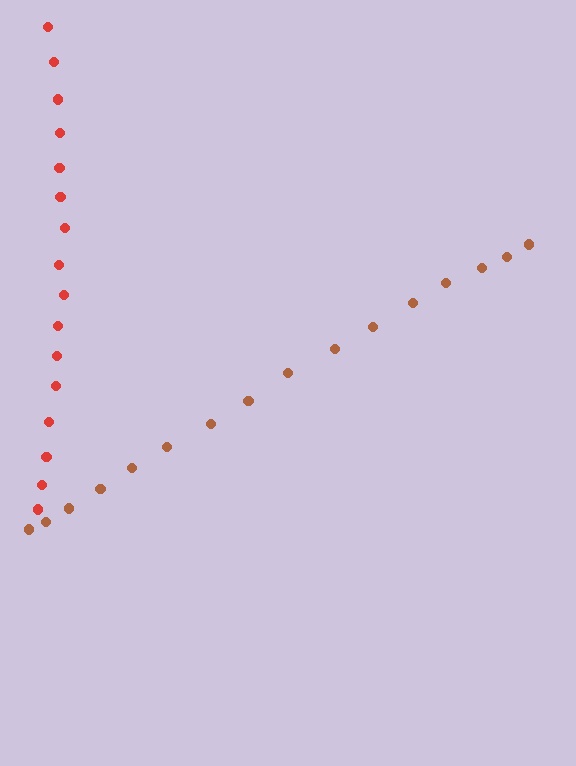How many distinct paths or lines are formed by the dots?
There are 2 distinct paths.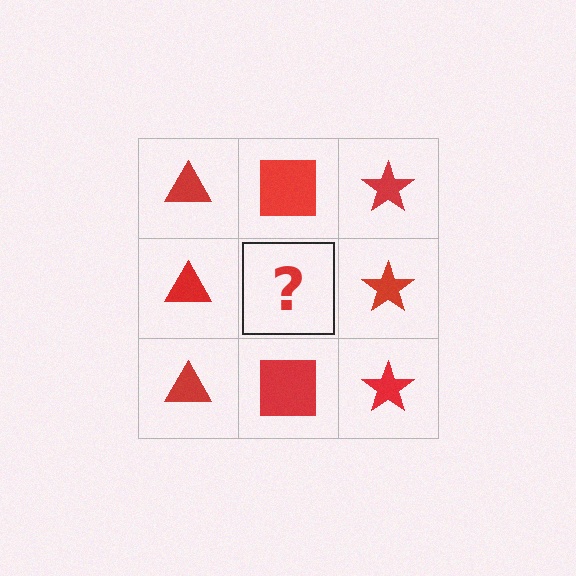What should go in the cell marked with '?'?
The missing cell should contain a red square.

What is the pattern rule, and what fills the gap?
The rule is that each column has a consistent shape. The gap should be filled with a red square.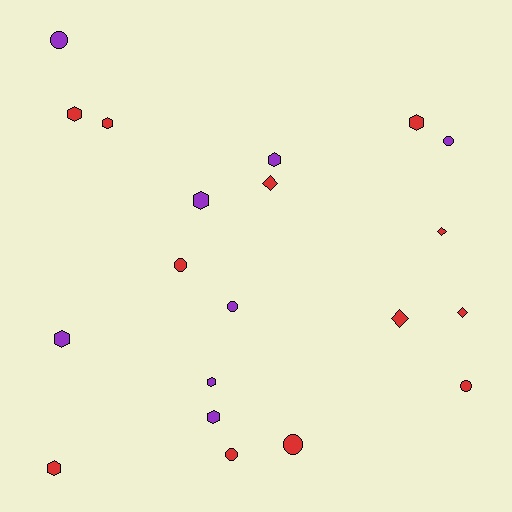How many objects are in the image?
There are 20 objects.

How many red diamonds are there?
There are 4 red diamonds.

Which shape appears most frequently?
Hexagon, with 9 objects.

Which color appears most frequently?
Red, with 12 objects.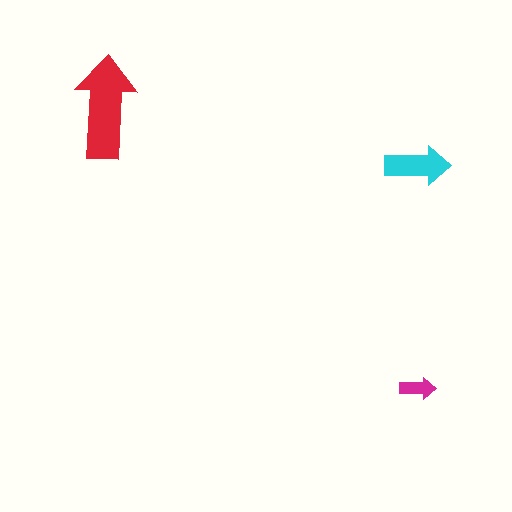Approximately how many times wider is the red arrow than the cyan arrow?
About 1.5 times wider.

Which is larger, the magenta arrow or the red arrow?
The red one.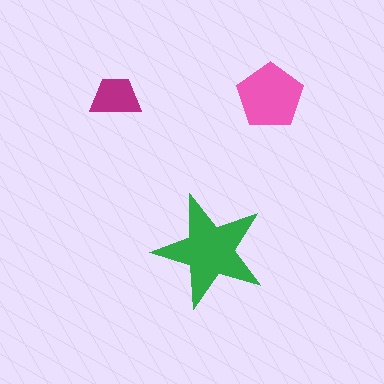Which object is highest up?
The magenta trapezoid is topmost.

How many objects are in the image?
There are 3 objects in the image.